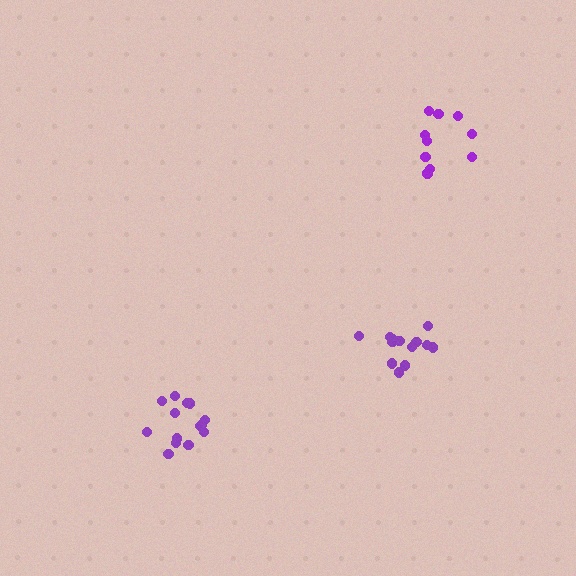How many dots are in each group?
Group 1: 14 dots, Group 2: 13 dots, Group 3: 11 dots (38 total).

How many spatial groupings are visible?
There are 3 spatial groupings.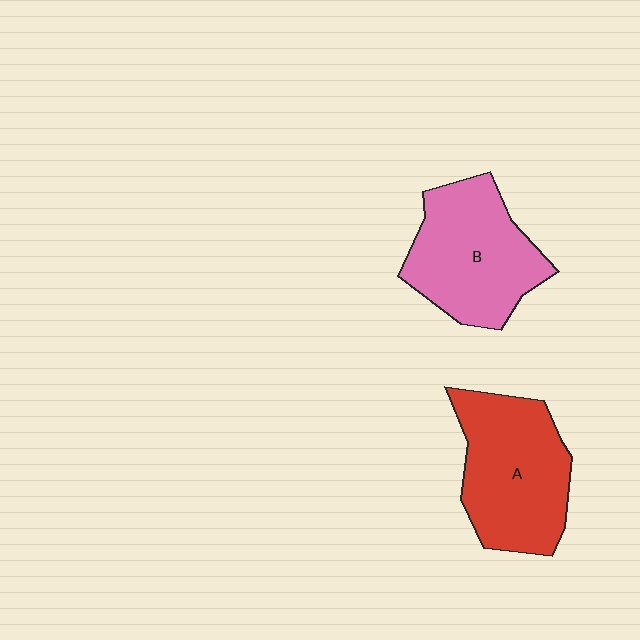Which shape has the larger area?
Shape A (red).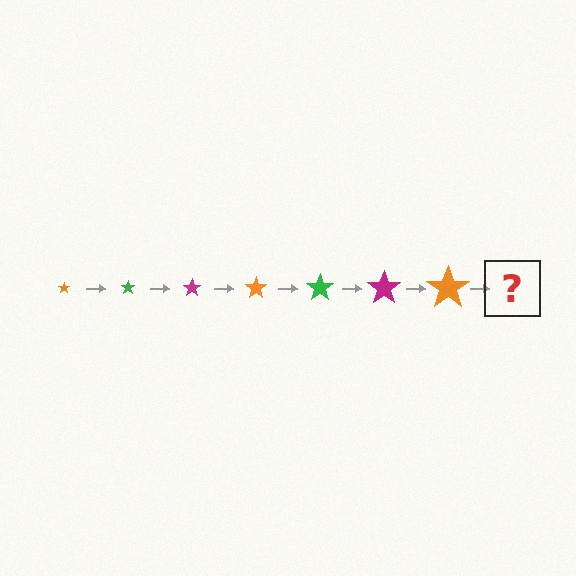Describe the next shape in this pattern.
It should be a green star, larger than the previous one.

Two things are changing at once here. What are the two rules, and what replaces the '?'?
The two rules are that the star grows larger each step and the color cycles through orange, green, and magenta. The '?' should be a green star, larger than the previous one.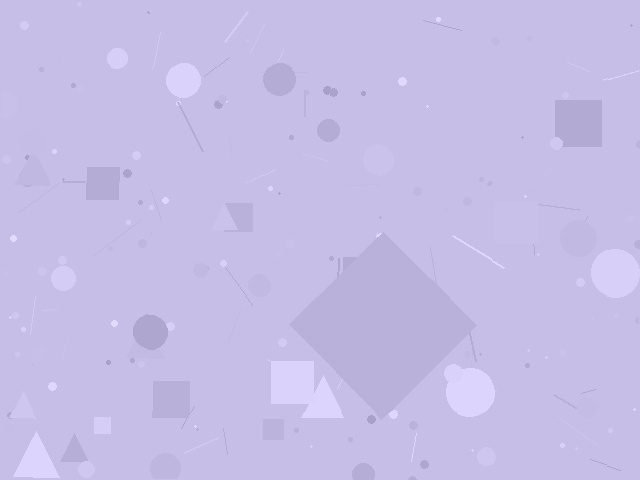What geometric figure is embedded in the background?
A diamond is embedded in the background.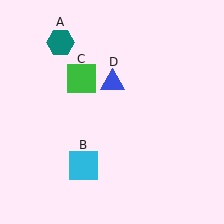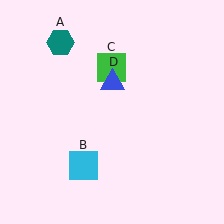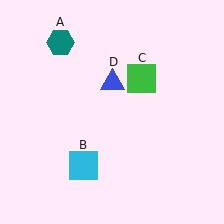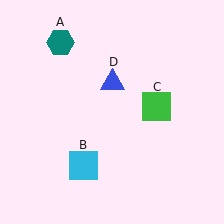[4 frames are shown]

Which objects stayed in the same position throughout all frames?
Teal hexagon (object A) and cyan square (object B) and blue triangle (object D) remained stationary.